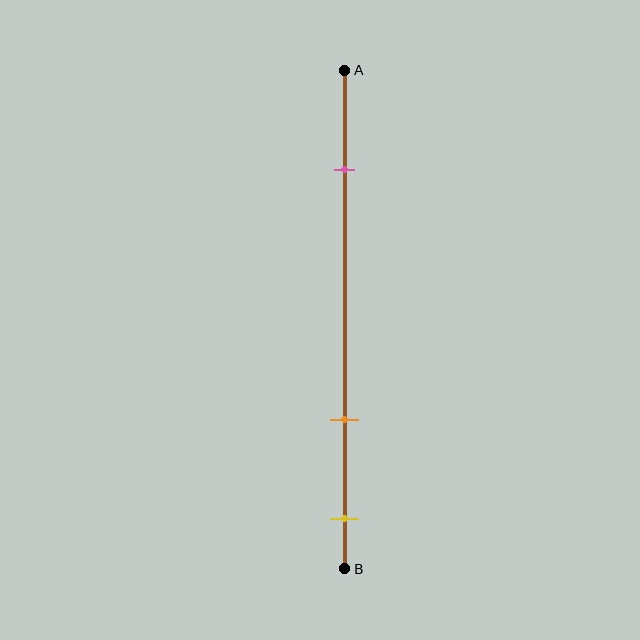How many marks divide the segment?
There are 3 marks dividing the segment.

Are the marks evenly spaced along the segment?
No, the marks are not evenly spaced.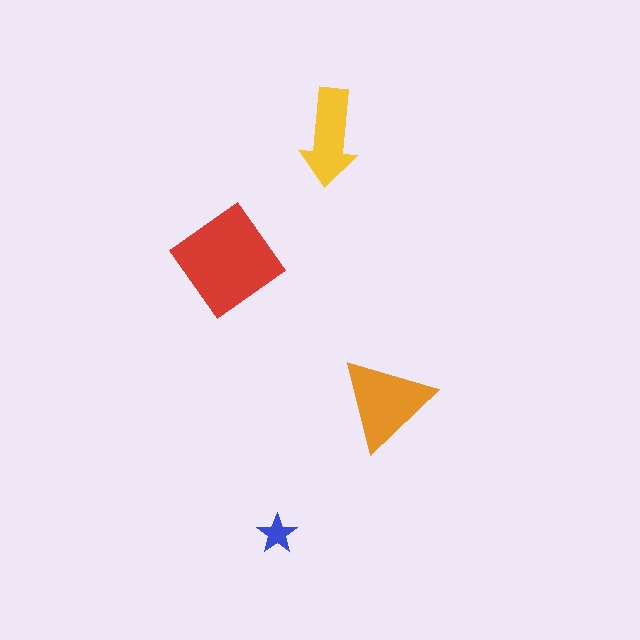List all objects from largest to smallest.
The red diamond, the orange triangle, the yellow arrow, the blue star.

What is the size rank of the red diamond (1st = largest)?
1st.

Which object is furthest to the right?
The orange triangle is rightmost.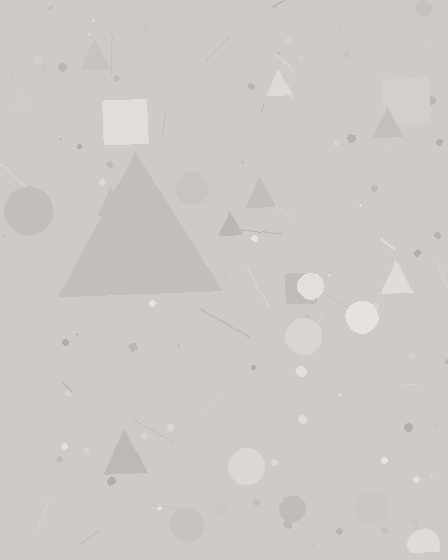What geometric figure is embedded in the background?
A triangle is embedded in the background.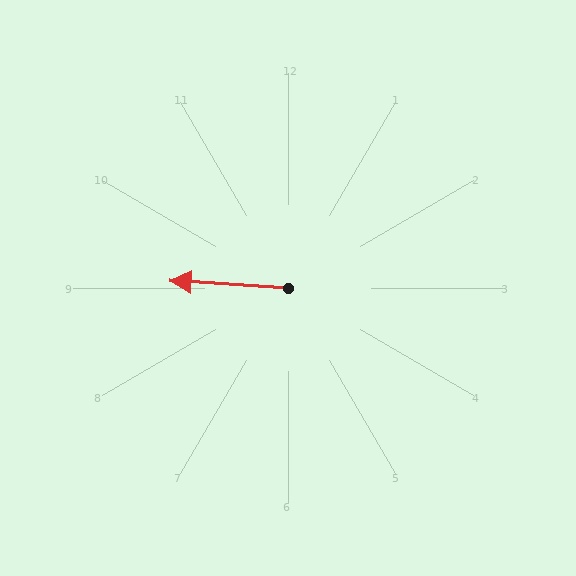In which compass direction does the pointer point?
West.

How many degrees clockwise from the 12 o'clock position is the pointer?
Approximately 273 degrees.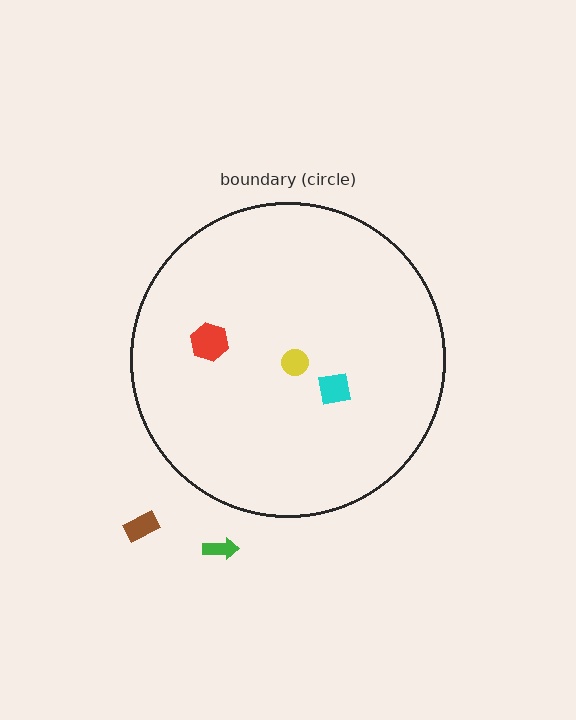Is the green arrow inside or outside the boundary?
Outside.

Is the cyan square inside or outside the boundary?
Inside.